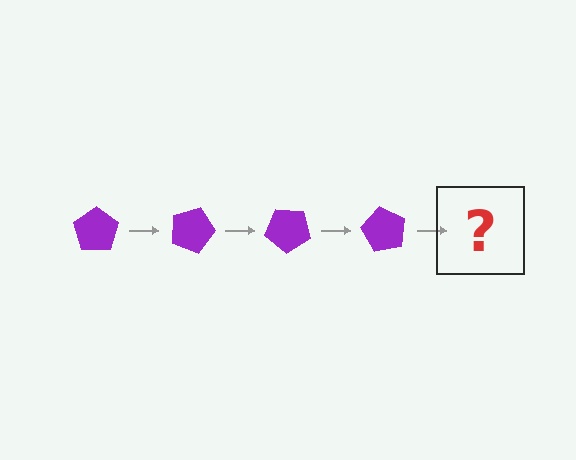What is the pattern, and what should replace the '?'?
The pattern is that the pentagon rotates 20 degrees each step. The '?' should be a purple pentagon rotated 80 degrees.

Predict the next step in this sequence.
The next step is a purple pentagon rotated 80 degrees.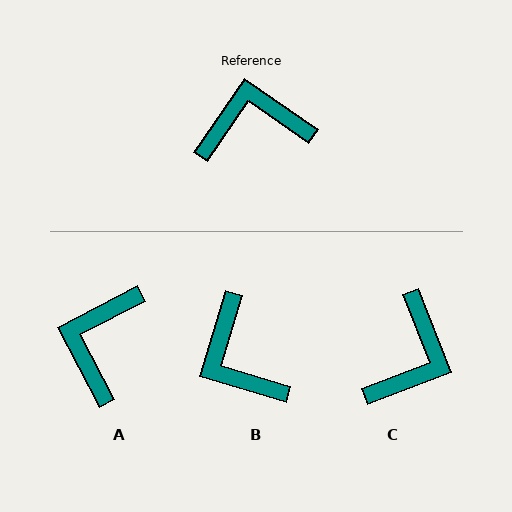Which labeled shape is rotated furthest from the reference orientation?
C, about 124 degrees away.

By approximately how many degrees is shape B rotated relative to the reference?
Approximately 108 degrees counter-clockwise.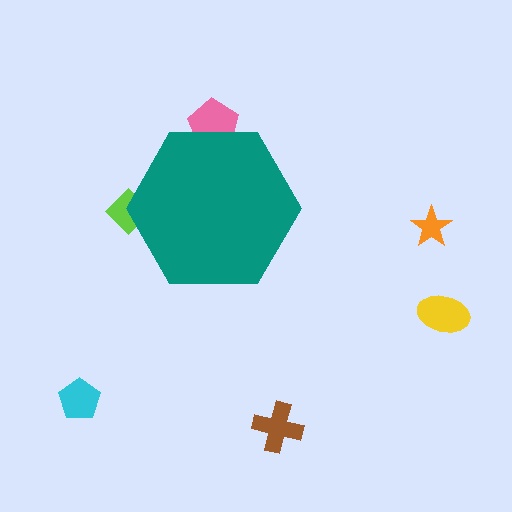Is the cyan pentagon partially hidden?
No, the cyan pentagon is fully visible.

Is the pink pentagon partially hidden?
Yes, the pink pentagon is partially hidden behind the teal hexagon.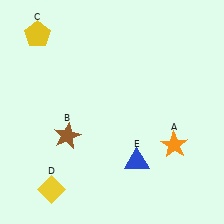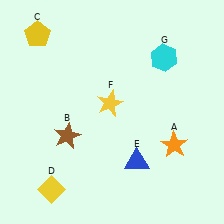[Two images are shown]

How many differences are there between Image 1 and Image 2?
There are 2 differences between the two images.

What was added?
A yellow star (F), a cyan hexagon (G) were added in Image 2.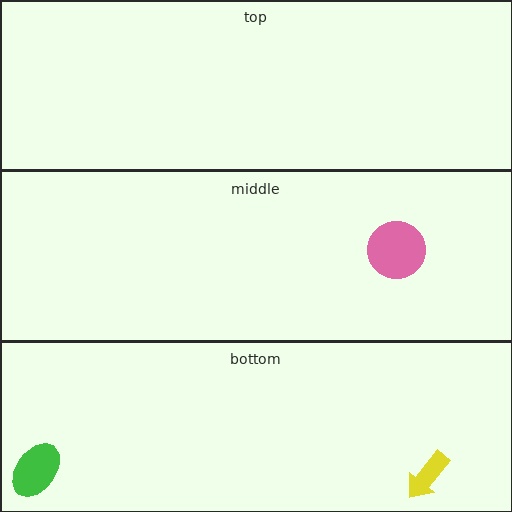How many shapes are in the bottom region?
2.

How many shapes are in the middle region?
1.